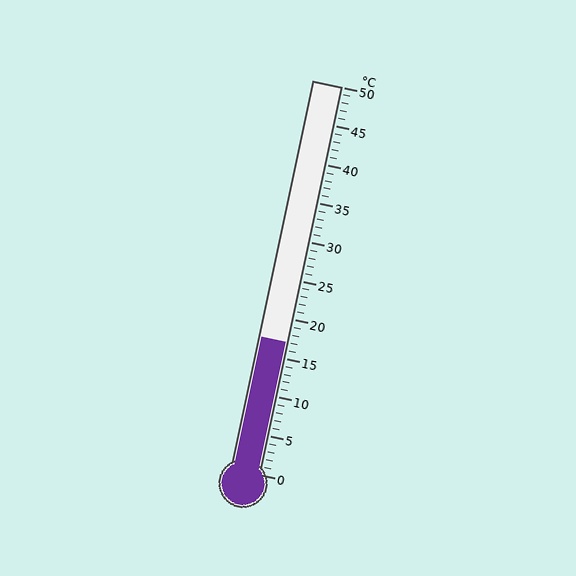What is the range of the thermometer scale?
The thermometer scale ranges from 0°C to 50°C.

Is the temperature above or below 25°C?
The temperature is below 25°C.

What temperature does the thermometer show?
The thermometer shows approximately 17°C.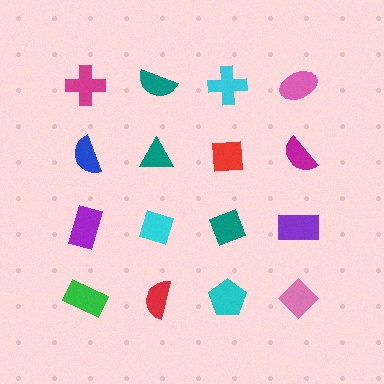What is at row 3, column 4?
A purple rectangle.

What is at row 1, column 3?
A cyan cross.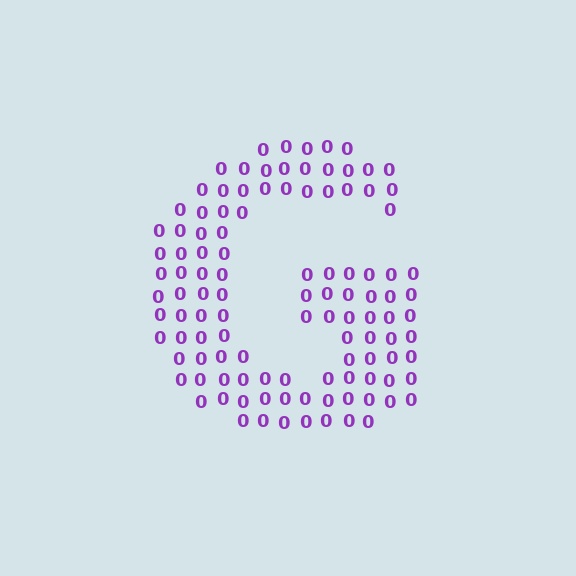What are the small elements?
The small elements are digit 0's.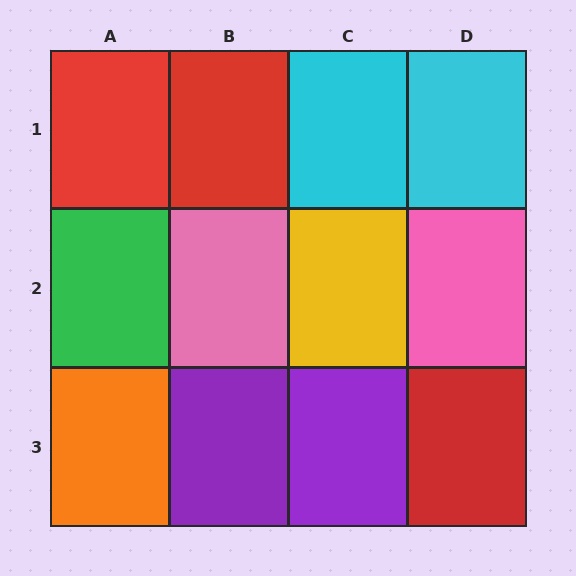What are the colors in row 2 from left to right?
Green, pink, yellow, pink.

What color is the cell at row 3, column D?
Red.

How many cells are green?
1 cell is green.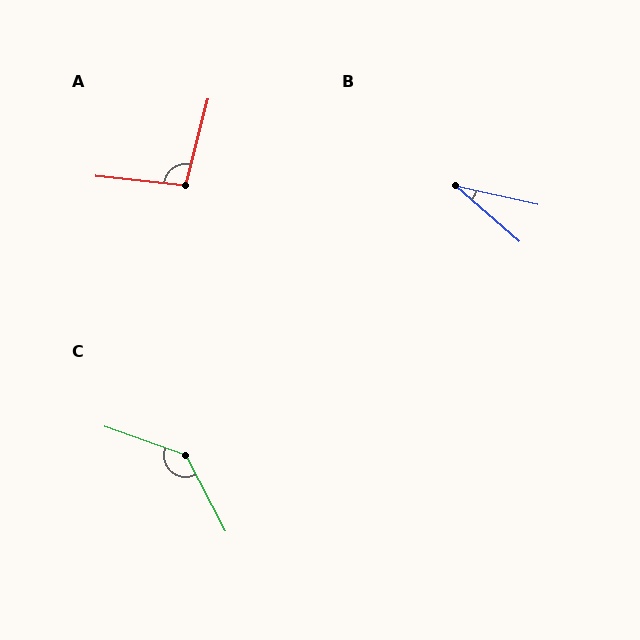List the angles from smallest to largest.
B (29°), A (99°), C (138°).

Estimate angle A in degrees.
Approximately 99 degrees.